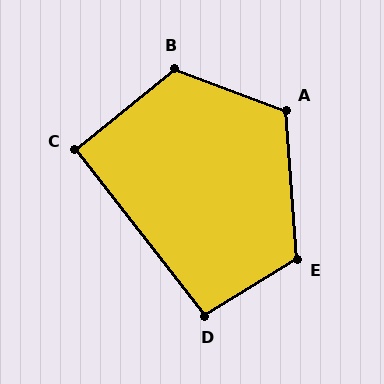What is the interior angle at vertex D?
Approximately 96 degrees (obtuse).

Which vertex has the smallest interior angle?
C, at approximately 91 degrees.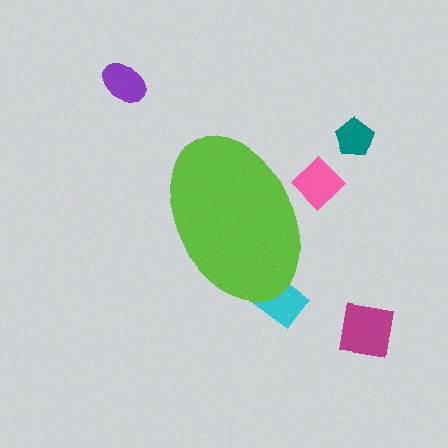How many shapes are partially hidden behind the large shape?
2 shapes are partially hidden.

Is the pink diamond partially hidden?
Yes, the pink diamond is partially hidden behind the lime ellipse.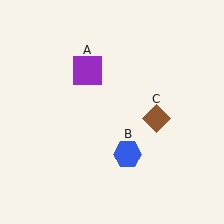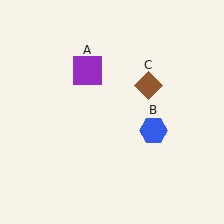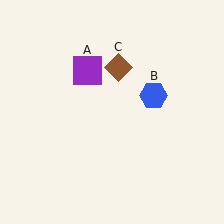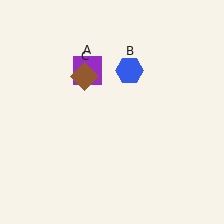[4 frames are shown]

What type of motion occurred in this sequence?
The blue hexagon (object B), brown diamond (object C) rotated counterclockwise around the center of the scene.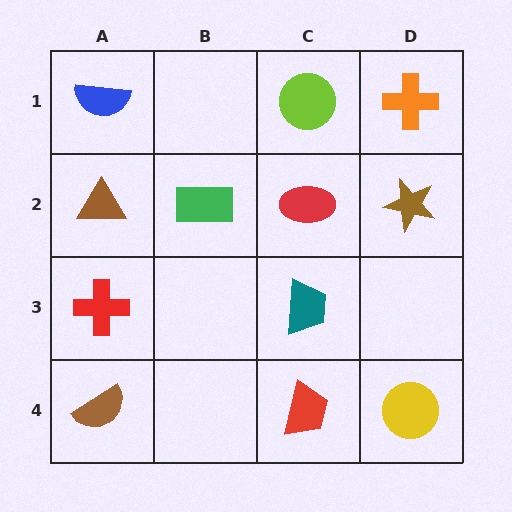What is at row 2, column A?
A brown triangle.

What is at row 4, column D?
A yellow circle.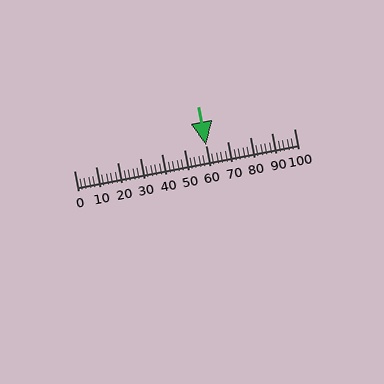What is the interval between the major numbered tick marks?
The major tick marks are spaced 10 units apart.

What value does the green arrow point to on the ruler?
The green arrow points to approximately 60.